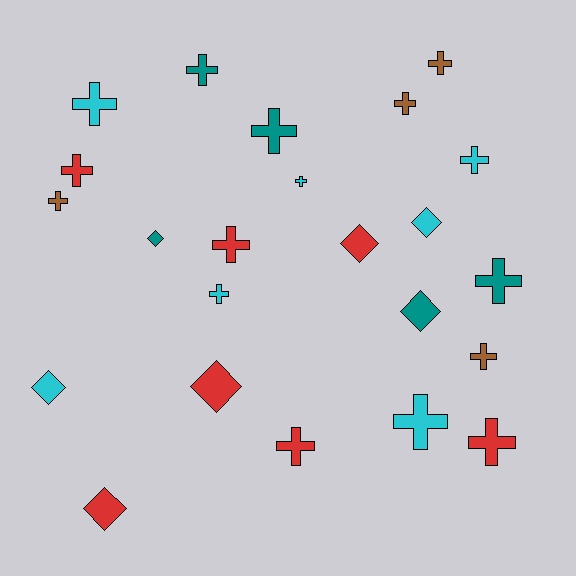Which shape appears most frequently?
Cross, with 16 objects.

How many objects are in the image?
There are 23 objects.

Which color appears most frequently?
Cyan, with 7 objects.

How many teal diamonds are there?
There are 2 teal diamonds.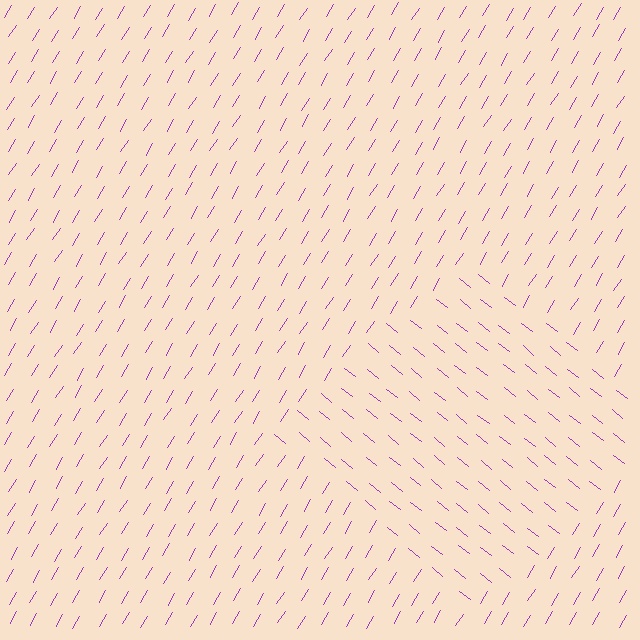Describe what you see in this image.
The image is filled with small purple line segments. A diamond region in the image has lines oriented differently from the surrounding lines, creating a visible texture boundary.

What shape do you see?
I see a diamond.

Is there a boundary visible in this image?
Yes, there is a texture boundary formed by a change in line orientation.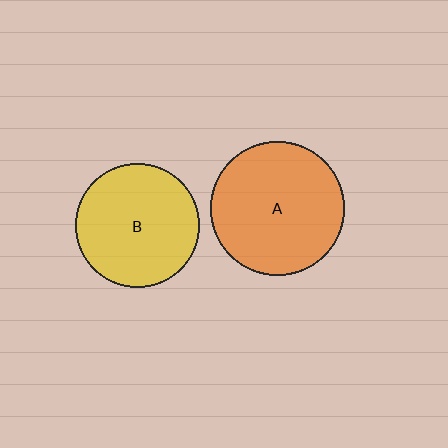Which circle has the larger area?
Circle A (orange).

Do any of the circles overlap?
No, none of the circles overlap.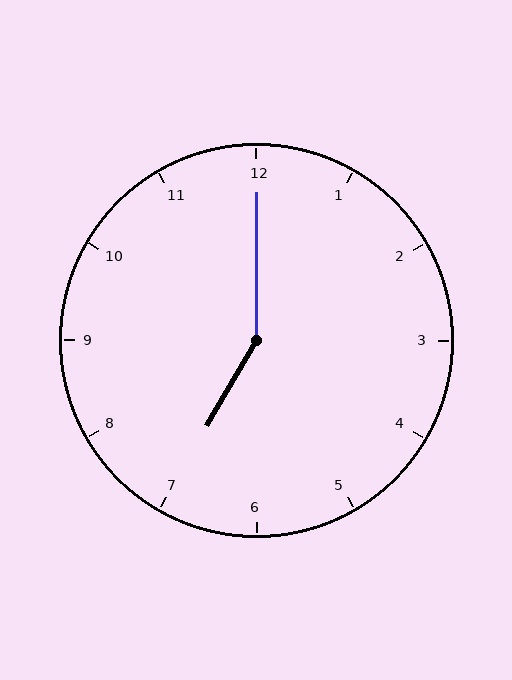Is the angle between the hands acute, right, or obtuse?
It is obtuse.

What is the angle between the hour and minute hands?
Approximately 150 degrees.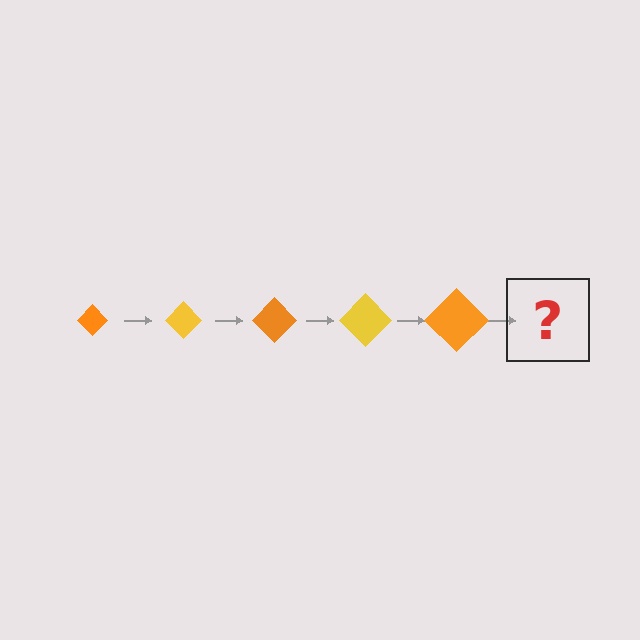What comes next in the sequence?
The next element should be a yellow diamond, larger than the previous one.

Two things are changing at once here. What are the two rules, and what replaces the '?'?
The two rules are that the diamond grows larger each step and the color cycles through orange and yellow. The '?' should be a yellow diamond, larger than the previous one.